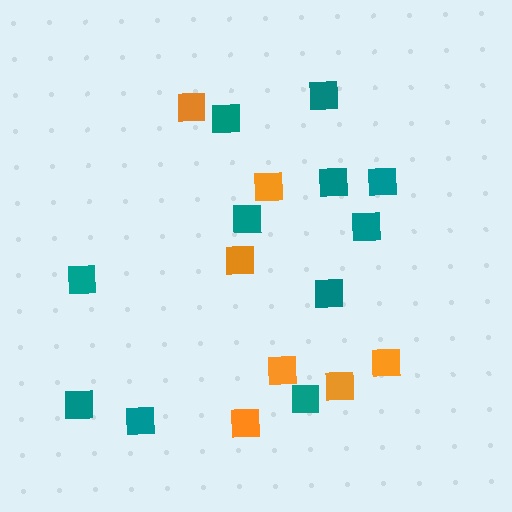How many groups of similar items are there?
There are 2 groups: one group of teal squares (11) and one group of orange squares (7).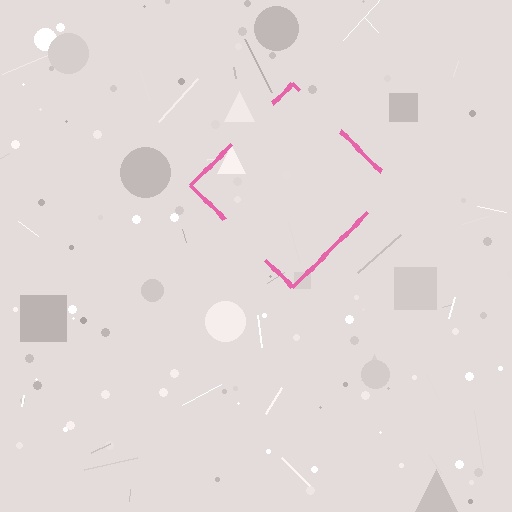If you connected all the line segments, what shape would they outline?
They would outline a diamond.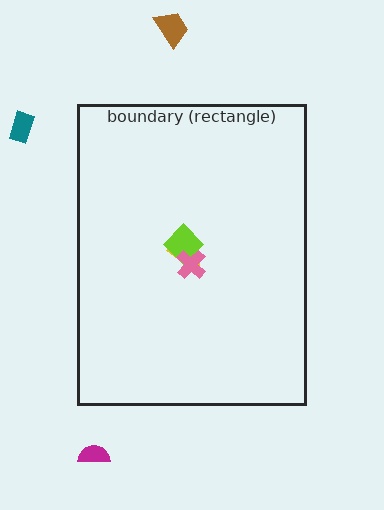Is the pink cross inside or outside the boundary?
Inside.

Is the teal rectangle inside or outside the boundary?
Outside.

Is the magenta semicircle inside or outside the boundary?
Outside.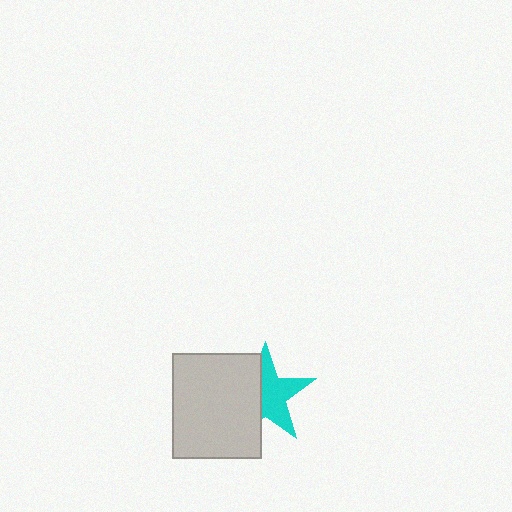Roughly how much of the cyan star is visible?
About half of it is visible (roughly 57%).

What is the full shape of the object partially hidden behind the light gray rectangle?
The partially hidden object is a cyan star.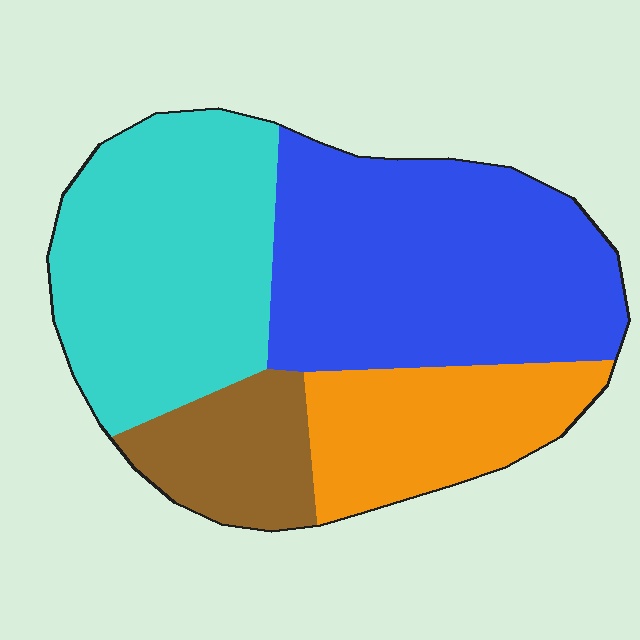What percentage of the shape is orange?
Orange covers around 20% of the shape.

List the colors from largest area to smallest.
From largest to smallest: blue, cyan, orange, brown.